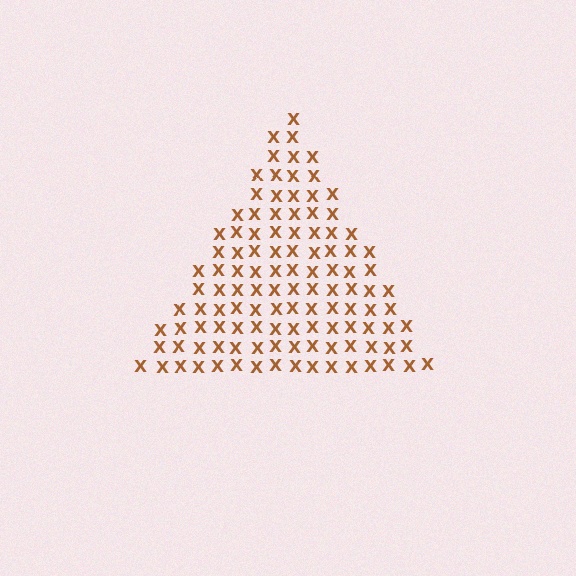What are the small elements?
The small elements are letter X's.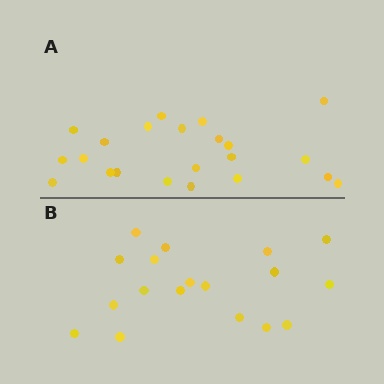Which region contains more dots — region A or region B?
Region A (the top region) has more dots.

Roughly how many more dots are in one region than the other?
Region A has about 4 more dots than region B.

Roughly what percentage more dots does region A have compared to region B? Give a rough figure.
About 20% more.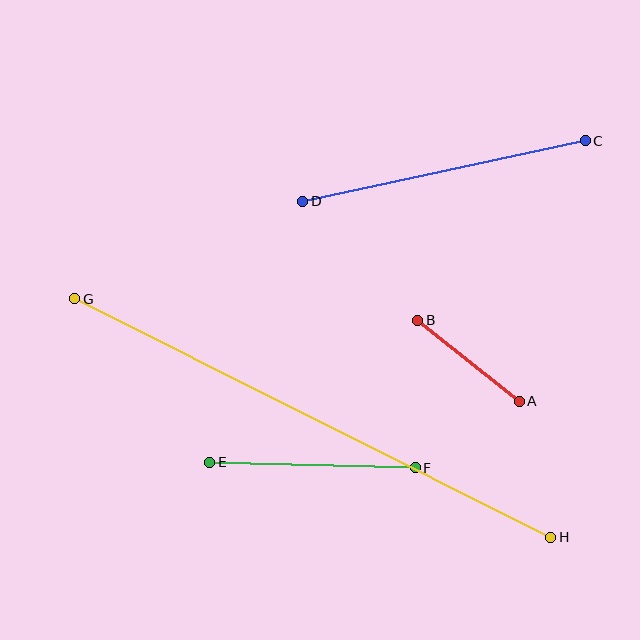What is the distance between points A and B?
The distance is approximately 130 pixels.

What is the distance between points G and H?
The distance is approximately 532 pixels.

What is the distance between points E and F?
The distance is approximately 206 pixels.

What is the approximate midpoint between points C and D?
The midpoint is at approximately (444, 171) pixels.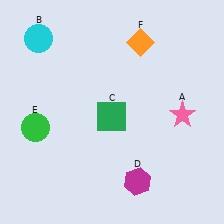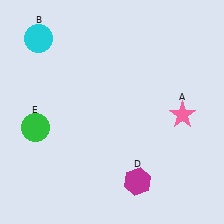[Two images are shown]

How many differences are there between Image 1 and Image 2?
There are 2 differences between the two images.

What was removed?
The orange diamond (F), the green square (C) were removed in Image 2.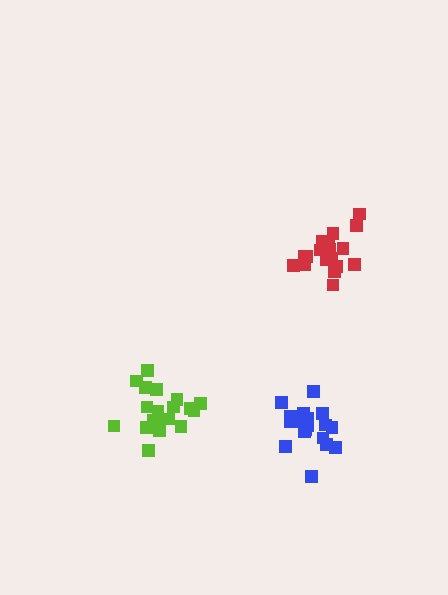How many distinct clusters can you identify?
There are 3 distinct clusters.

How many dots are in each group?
Group 1: 20 dots, Group 2: 19 dots, Group 3: 18 dots (57 total).